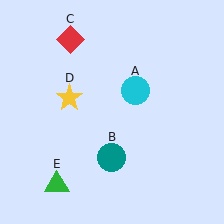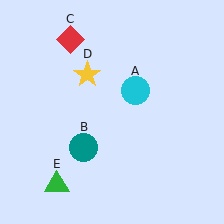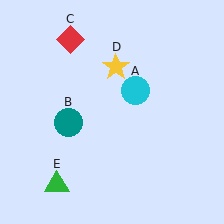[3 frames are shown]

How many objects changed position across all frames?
2 objects changed position: teal circle (object B), yellow star (object D).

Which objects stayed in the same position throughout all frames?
Cyan circle (object A) and red diamond (object C) and green triangle (object E) remained stationary.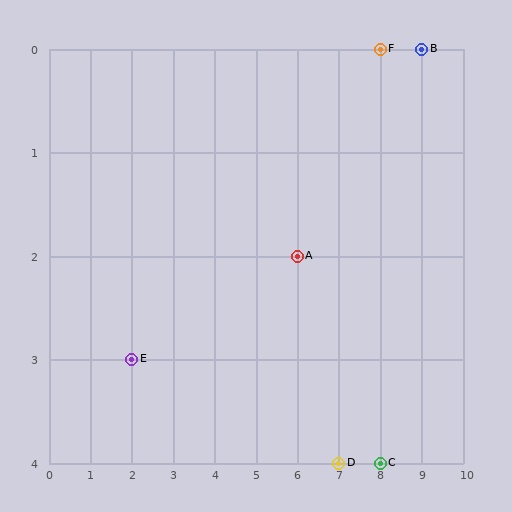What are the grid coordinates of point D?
Point D is at grid coordinates (7, 4).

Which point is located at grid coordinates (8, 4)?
Point C is at (8, 4).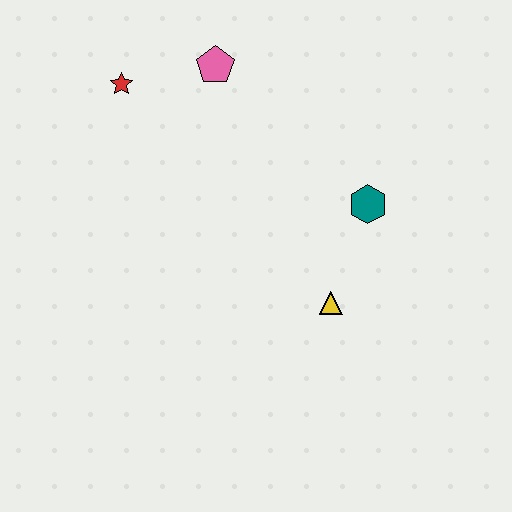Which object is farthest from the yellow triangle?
The red star is farthest from the yellow triangle.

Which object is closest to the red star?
The pink pentagon is closest to the red star.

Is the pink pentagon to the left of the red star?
No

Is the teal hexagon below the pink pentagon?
Yes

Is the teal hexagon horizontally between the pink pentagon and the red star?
No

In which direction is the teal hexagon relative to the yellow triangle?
The teal hexagon is above the yellow triangle.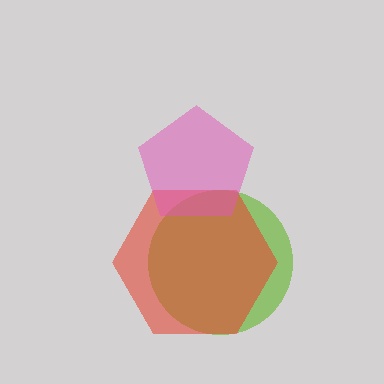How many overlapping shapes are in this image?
There are 3 overlapping shapes in the image.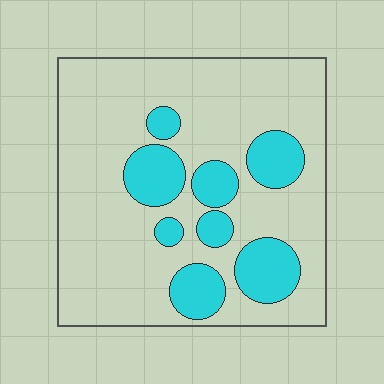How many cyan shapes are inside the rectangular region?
8.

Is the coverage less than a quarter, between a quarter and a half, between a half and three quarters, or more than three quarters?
Less than a quarter.